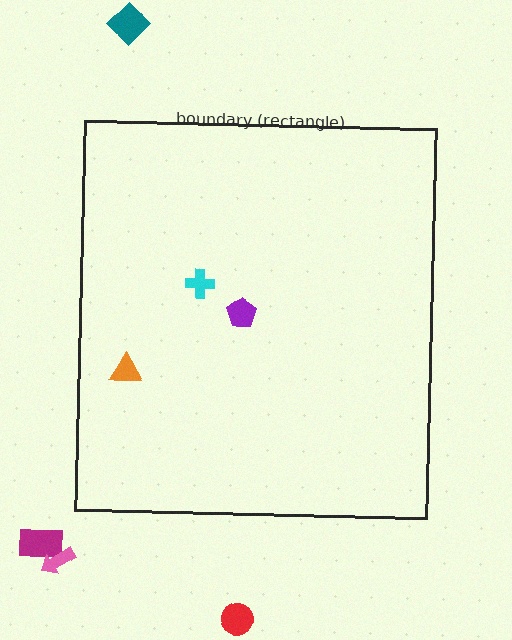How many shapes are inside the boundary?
3 inside, 4 outside.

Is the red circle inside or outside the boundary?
Outside.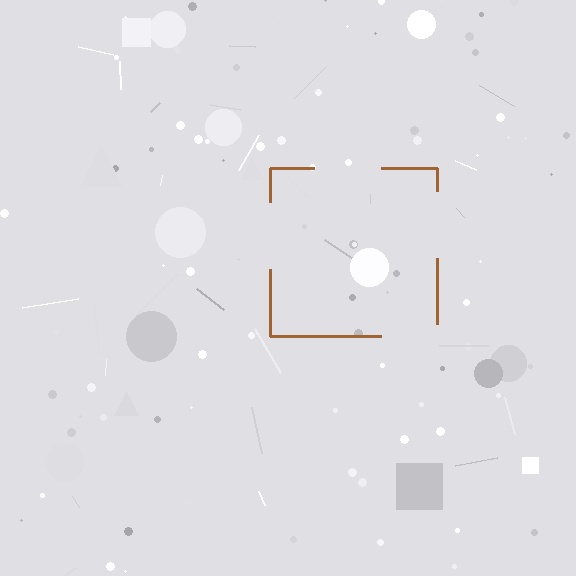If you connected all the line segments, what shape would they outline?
They would outline a square.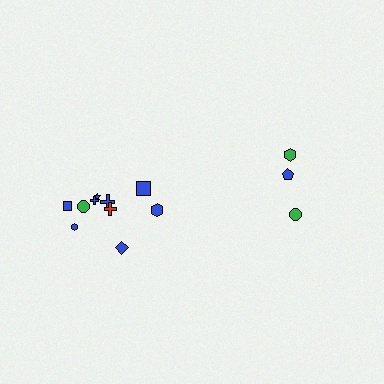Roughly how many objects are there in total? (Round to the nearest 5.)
Roughly 15 objects in total.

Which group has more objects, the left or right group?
The left group.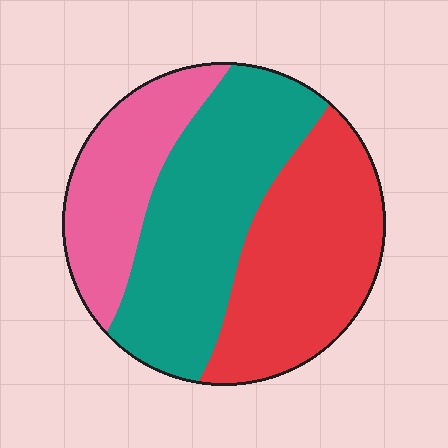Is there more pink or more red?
Red.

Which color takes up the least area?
Pink, at roughly 25%.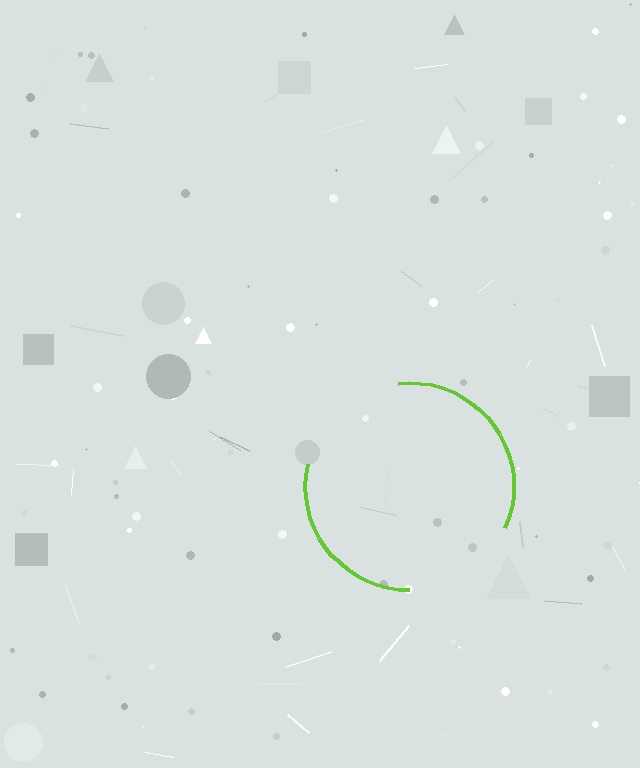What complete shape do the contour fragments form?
The contour fragments form a circle.